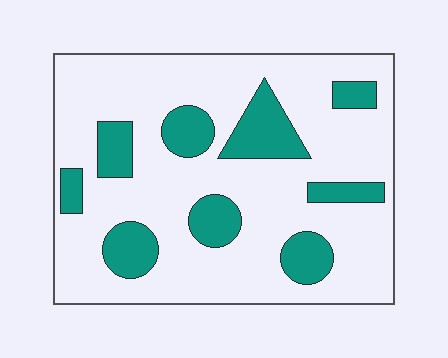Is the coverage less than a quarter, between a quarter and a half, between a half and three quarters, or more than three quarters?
Less than a quarter.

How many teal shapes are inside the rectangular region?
9.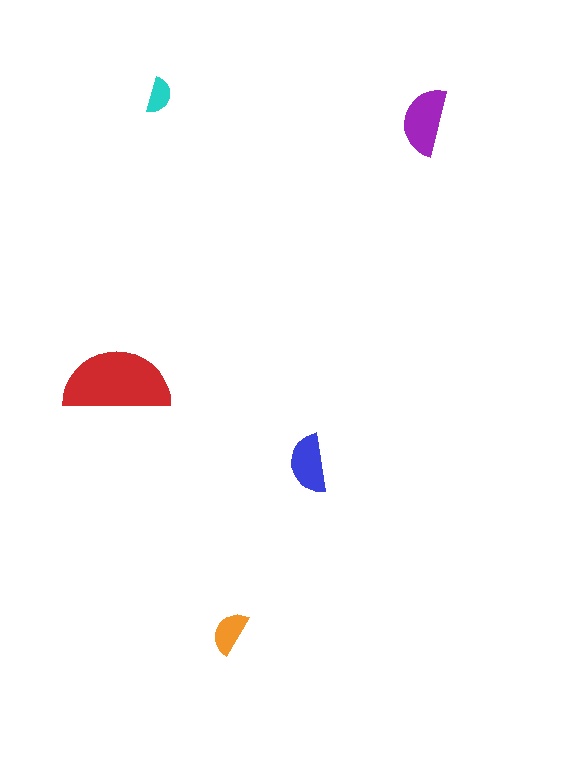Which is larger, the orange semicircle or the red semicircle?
The red one.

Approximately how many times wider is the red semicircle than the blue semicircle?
About 2 times wider.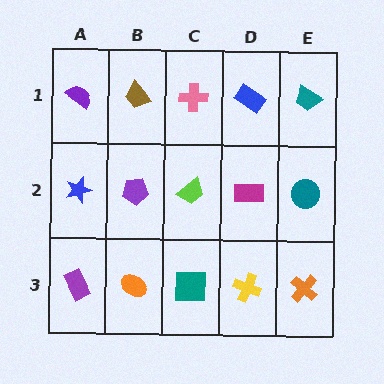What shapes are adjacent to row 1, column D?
A magenta rectangle (row 2, column D), a pink cross (row 1, column C), a teal trapezoid (row 1, column E).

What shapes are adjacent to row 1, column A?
A blue star (row 2, column A), a brown trapezoid (row 1, column B).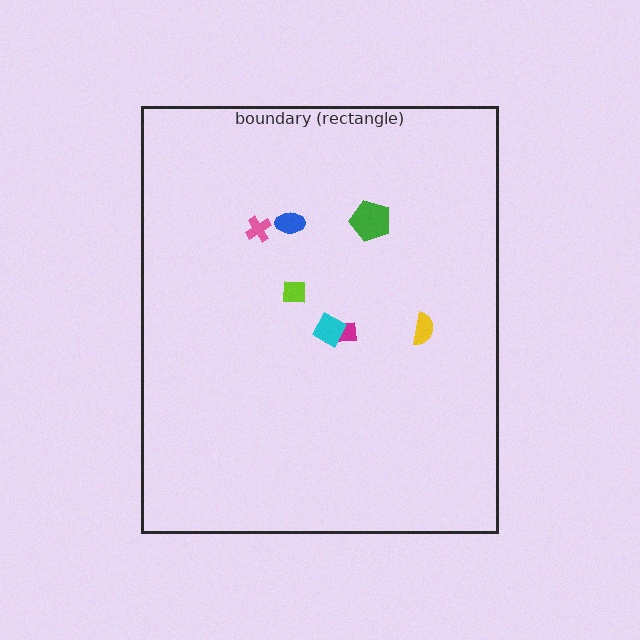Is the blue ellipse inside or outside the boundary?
Inside.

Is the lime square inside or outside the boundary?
Inside.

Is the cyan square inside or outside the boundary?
Inside.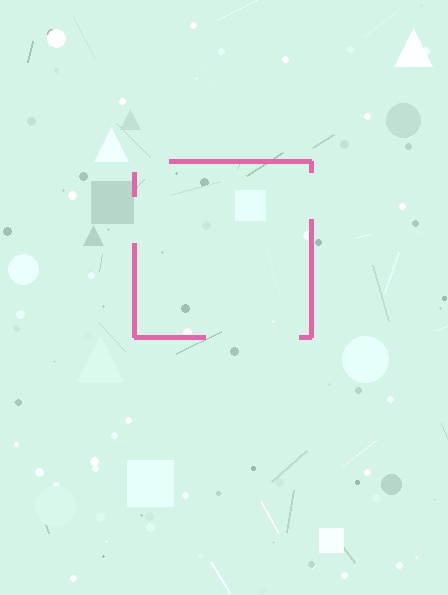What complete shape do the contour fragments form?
The contour fragments form a square.